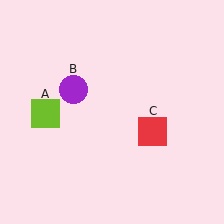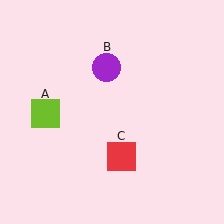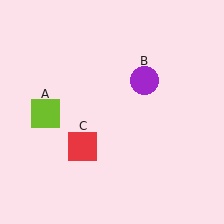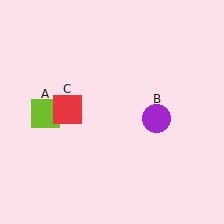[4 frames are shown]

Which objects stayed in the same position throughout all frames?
Lime square (object A) remained stationary.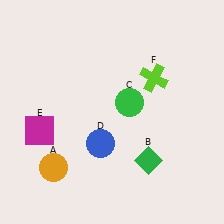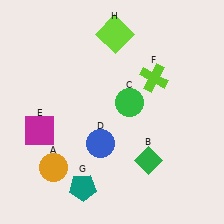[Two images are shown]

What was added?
A teal pentagon (G), a lime square (H) were added in Image 2.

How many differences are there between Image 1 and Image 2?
There are 2 differences between the two images.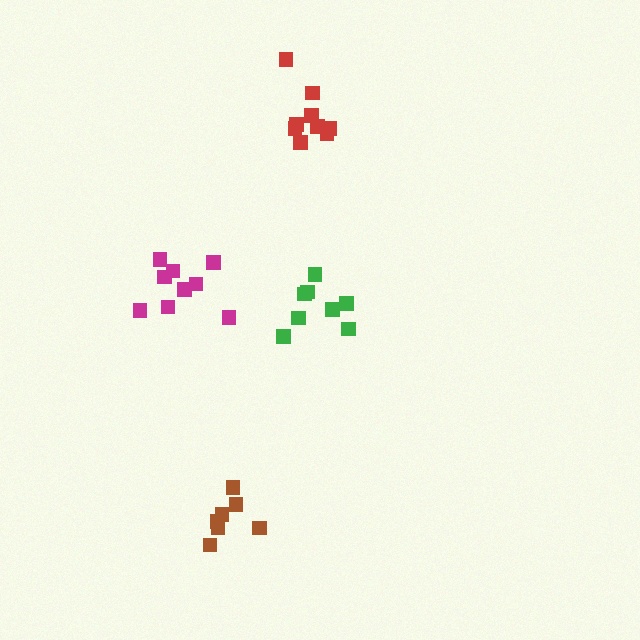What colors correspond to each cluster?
The clusters are colored: magenta, green, red, brown.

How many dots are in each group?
Group 1: 9 dots, Group 2: 8 dots, Group 3: 9 dots, Group 4: 7 dots (33 total).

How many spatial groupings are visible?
There are 4 spatial groupings.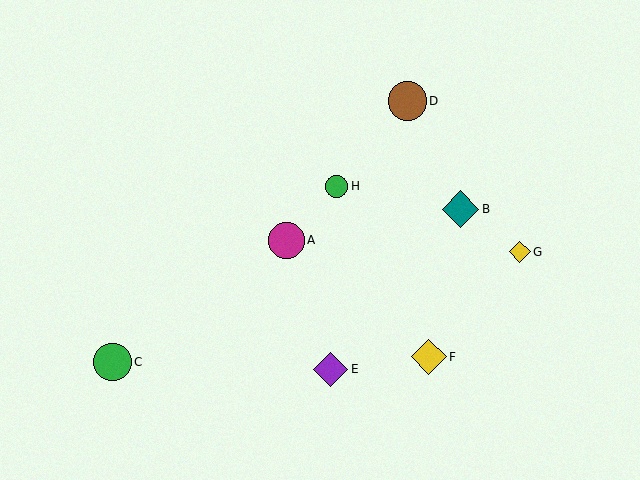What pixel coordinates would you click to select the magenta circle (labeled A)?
Click at (287, 240) to select the magenta circle A.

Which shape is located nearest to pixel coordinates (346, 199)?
The green circle (labeled H) at (337, 186) is nearest to that location.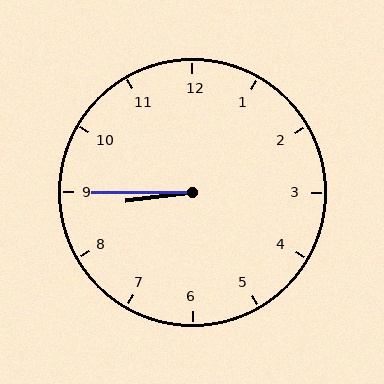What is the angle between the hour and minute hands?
Approximately 8 degrees.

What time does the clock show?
8:45.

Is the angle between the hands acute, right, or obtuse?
It is acute.